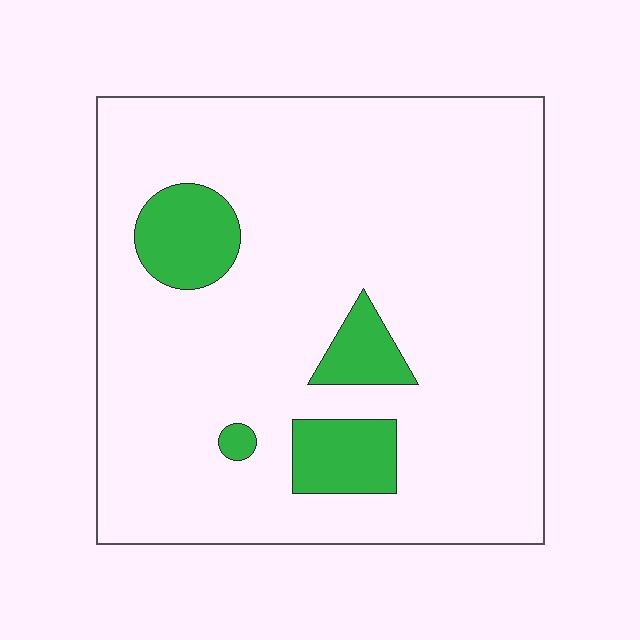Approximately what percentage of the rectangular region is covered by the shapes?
Approximately 10%.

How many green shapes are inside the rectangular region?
4.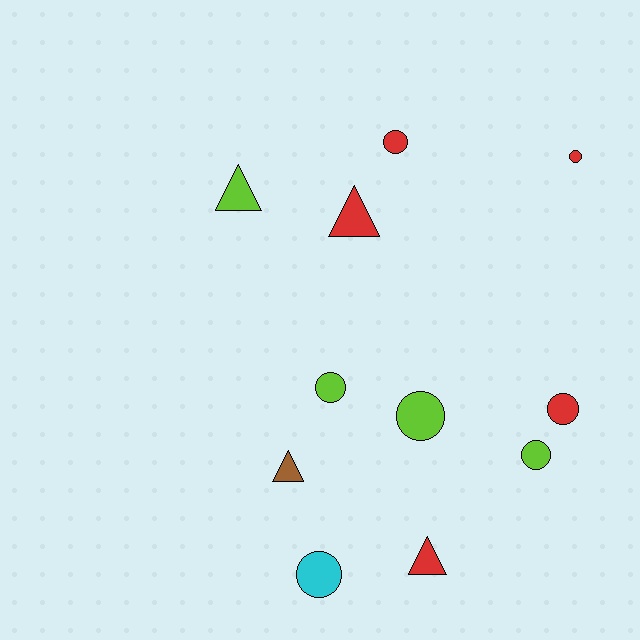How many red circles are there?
There are 3 red circles.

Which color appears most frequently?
Red, with 5 objects.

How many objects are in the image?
There are 11 objects.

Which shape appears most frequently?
Circle, with 7 objects.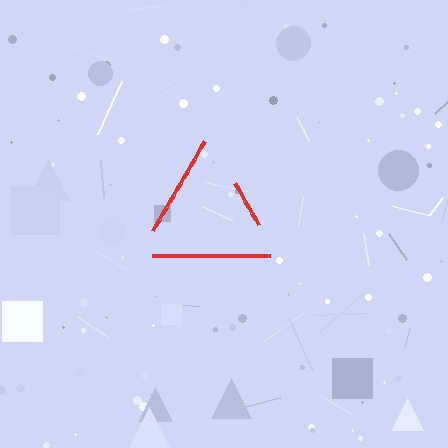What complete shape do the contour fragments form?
The contour fragments form a triangle.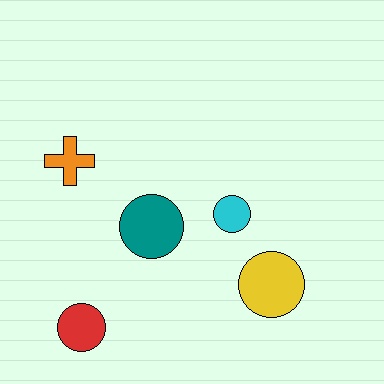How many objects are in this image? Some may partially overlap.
There are 5 objects.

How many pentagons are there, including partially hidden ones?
There are no pentagons.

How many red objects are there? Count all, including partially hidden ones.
There is 1 red object.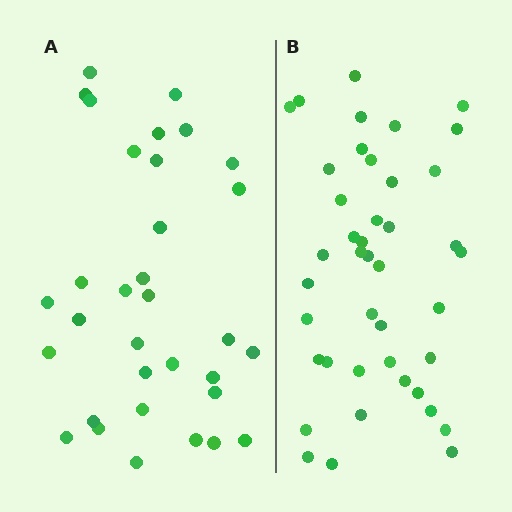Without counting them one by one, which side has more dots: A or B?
Region B (the right region) has more dots.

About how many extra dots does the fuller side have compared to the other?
Region B has roughly 8 or so more dots than region A.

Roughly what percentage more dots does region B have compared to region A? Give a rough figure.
About 25% more.